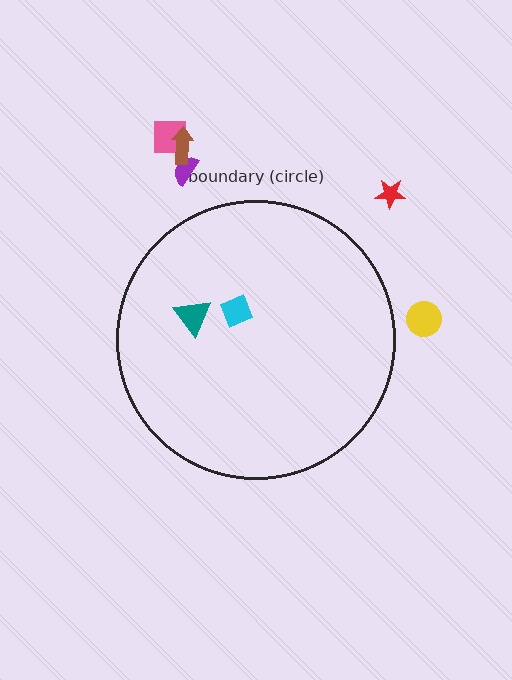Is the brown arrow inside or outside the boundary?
Outside.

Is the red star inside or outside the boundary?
Outside.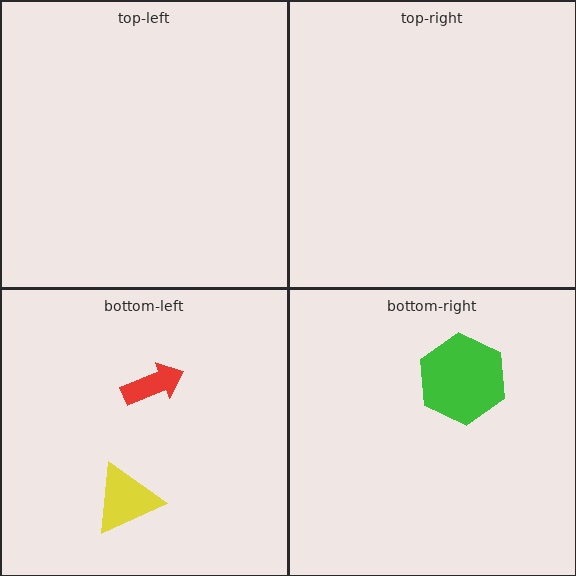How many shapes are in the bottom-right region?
1.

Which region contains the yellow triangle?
The bottom-left region.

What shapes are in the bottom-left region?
The yellow triangle, the red arrow.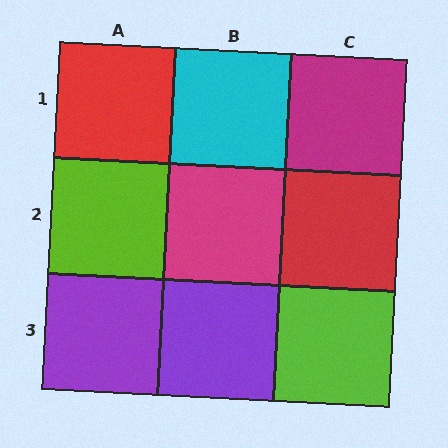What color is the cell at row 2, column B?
Magenta.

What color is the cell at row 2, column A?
Lime.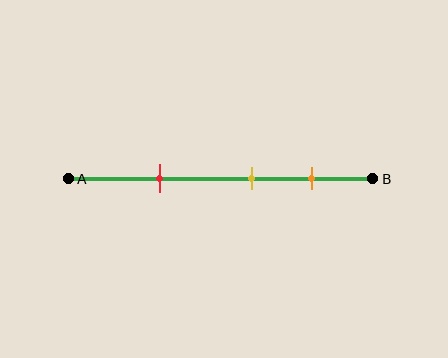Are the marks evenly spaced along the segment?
Yes, the marks are approximately evenly spaced.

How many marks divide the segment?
There are 3 marks dividing the segment.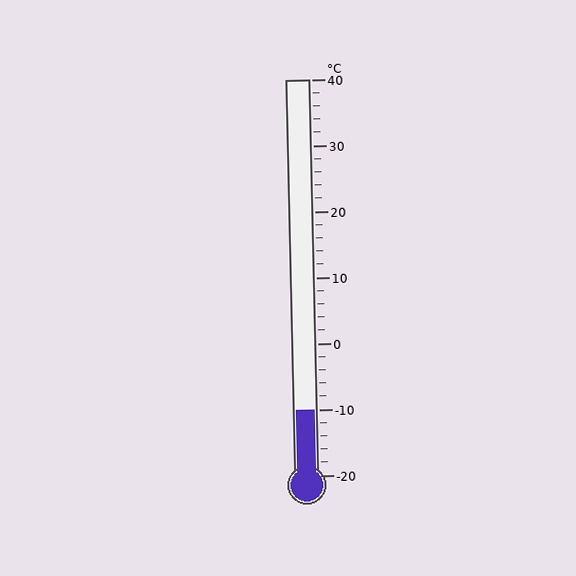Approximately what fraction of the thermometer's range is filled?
The thermometer is filled to approximately 15% of its range.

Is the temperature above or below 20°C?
The temperature is below 20°C.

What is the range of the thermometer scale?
The thermometer scale ranges from -20°C to 40°C.